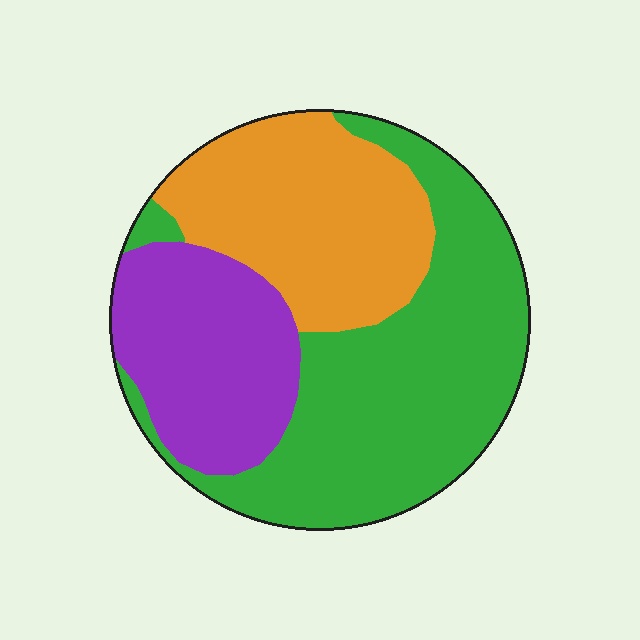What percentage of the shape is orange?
Orange covers roughly 30% of the shape.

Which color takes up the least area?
Purple, at roughly 25%.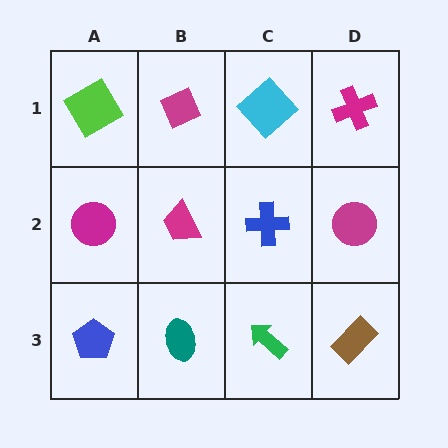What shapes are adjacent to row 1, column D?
A magenta circle (row 2, column D), a cyan diamond (row 1, column C).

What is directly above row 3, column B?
A magenta trapezoid.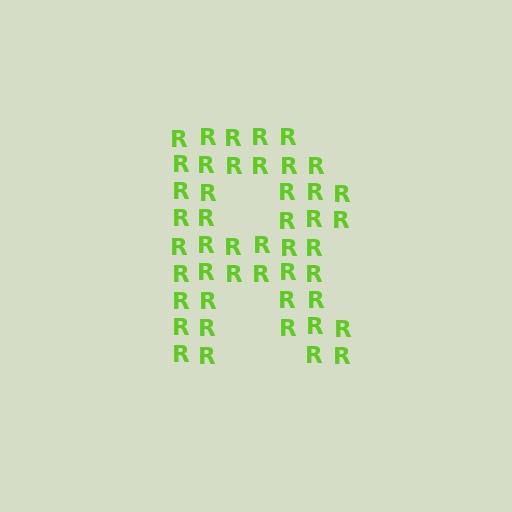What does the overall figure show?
The overall figure shows the letter R.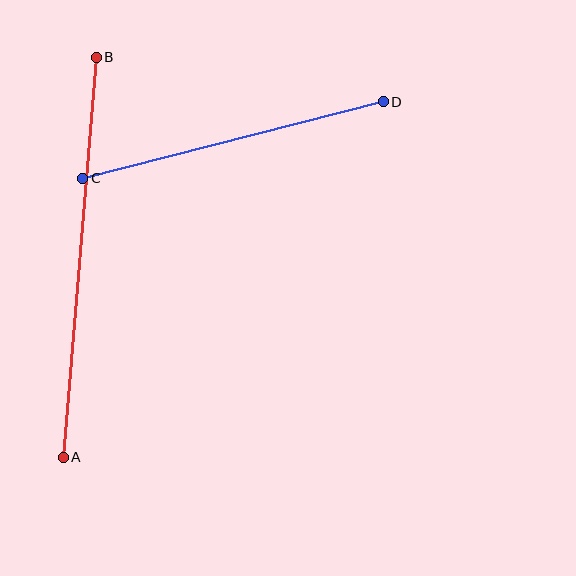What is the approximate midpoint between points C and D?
The midpoint is at approximately (233, 140) pixels.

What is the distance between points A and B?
The distance is approximately 402 pixels.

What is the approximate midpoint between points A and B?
The midpoint is at approximately (80, 257) pixels.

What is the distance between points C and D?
The distance is approximately 310 pixels.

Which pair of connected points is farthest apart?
Points A and B are farthest apart.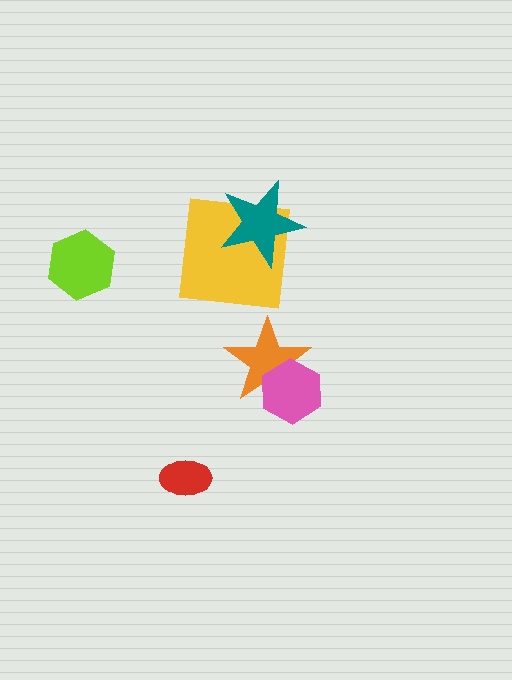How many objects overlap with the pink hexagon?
1 object overlaps with the pink hexagon.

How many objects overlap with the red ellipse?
0 objects overlap with the red ellipse.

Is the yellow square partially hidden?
Yes, it is partially covered by another shape.